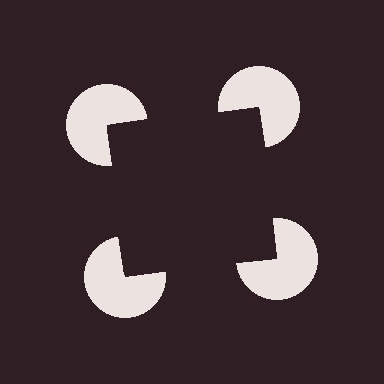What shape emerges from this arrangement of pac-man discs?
An illusory square — its edges are inferred from the aligned wedge cuts in the pac-man discs, not physically drawn.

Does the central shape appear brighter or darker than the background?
It typically appears slightly darker than the background, even though no actual brightness change is drawn.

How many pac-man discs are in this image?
There are 4 — one at each vertex of the illusory square.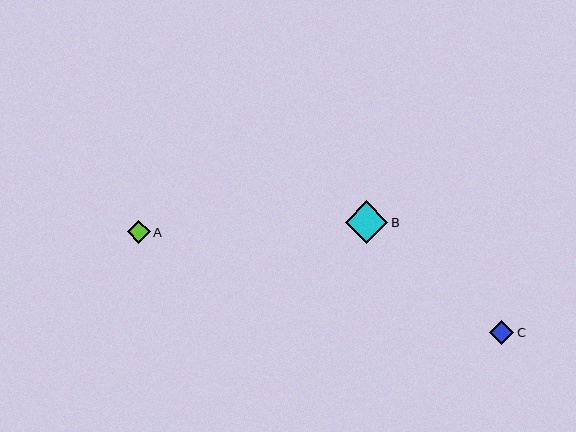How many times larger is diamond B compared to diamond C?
Diamond B is approximately 1.8 times the size of diamond C.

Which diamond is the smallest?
Diamond A is the smallest with a size of approximately 23 pixels.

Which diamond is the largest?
Diamond B is the largest with a size of approximately 42 pixels.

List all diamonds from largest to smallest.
From largest to smallest: B, C, A.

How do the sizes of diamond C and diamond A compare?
Diamond C and diamond A are approximately the same size.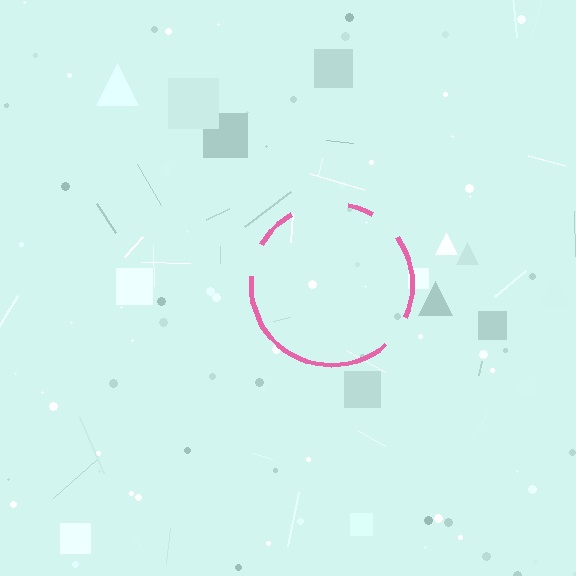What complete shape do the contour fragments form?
The contour fragments form a circle.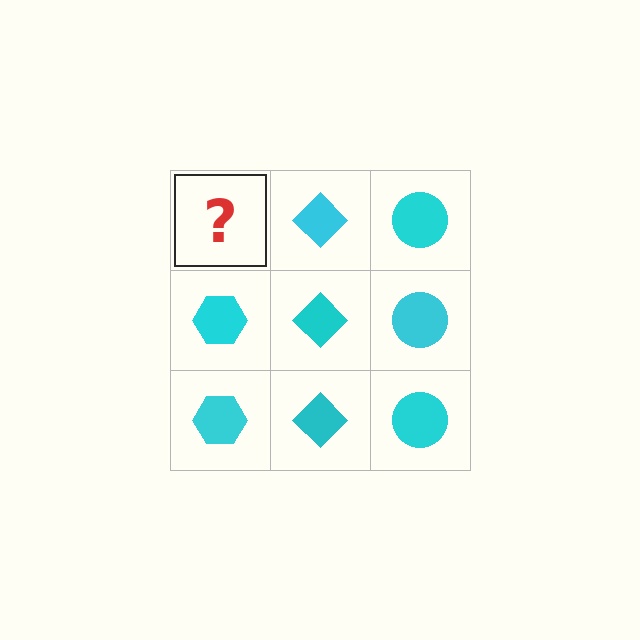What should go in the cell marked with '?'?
The missing cell should contain a cyan hexagon.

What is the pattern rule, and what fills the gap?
The rule is that each column has a consistent shape. The gap should be filled with a cyan hexagon.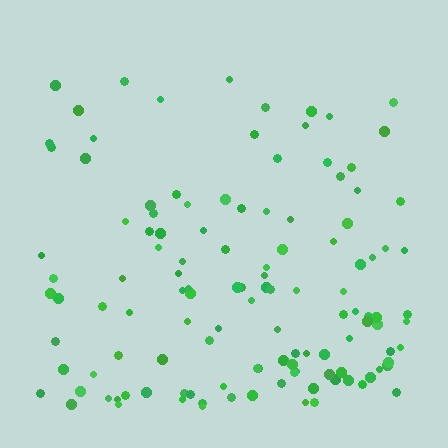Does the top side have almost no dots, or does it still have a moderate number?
Still a moderate number, just noticeably fewer than the bottom.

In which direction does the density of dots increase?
From top to bottom, with the bottom side densest.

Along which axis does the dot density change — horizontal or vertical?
Vertical.